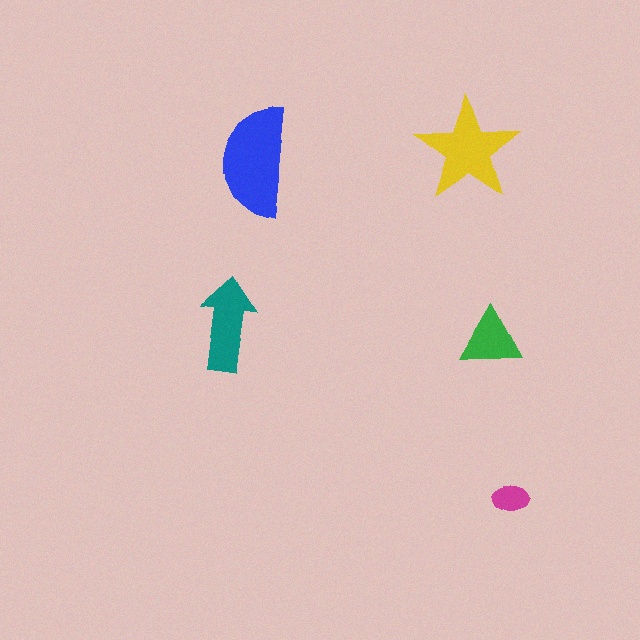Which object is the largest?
The blue semicircle.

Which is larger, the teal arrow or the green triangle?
The teal arrow.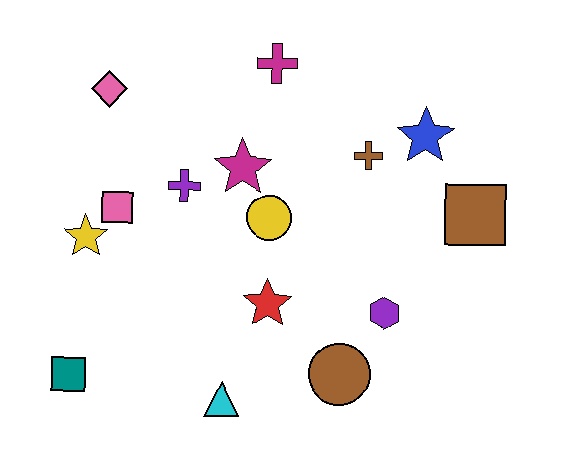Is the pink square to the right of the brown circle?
No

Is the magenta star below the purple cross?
No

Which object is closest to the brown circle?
The purple hexagon is closest to the brown circle.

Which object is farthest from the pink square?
The brown square is farthest from the pink square.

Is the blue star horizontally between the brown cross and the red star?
No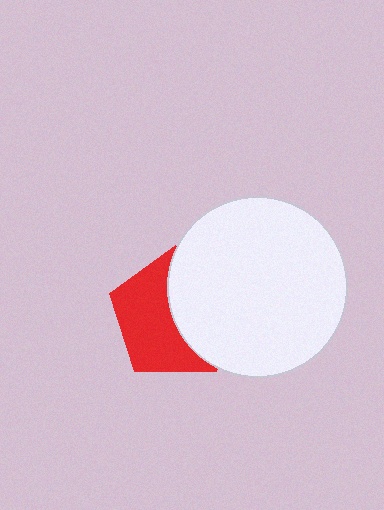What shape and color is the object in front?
The object in front is a white circle.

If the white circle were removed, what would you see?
You would see the complete red pentagon.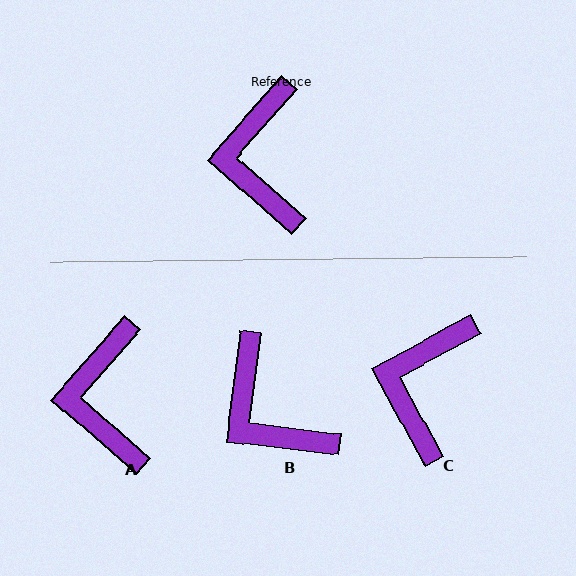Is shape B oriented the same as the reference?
No, it is off by about 34 degrees.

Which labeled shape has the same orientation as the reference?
A.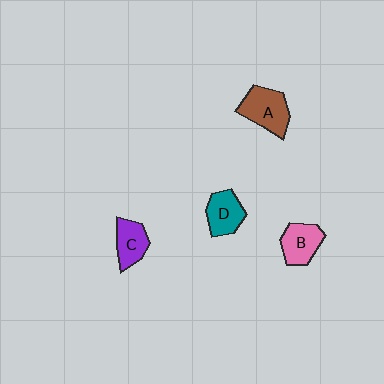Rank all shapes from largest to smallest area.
From largest to smallest: A (brown), B (pink), D (teal), C (purple).